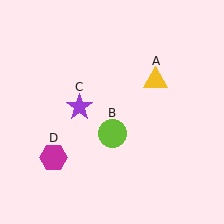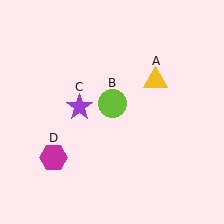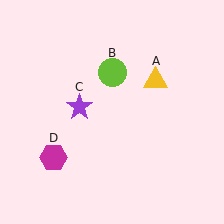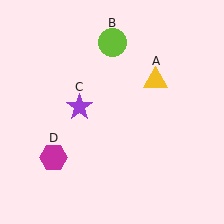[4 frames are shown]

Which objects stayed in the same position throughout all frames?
Yellow triangle (object A) and purple star (object C) and magenta hexagon (object D) remained stationary.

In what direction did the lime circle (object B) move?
The lime circle (object B) moved up.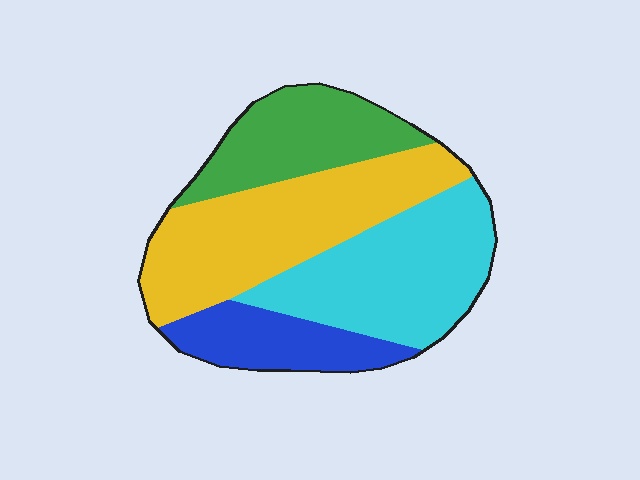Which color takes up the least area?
Blue, at roughly 15%.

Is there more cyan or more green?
Cyan.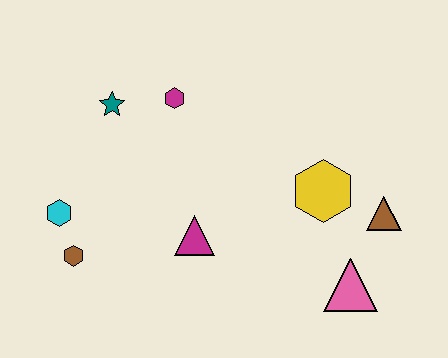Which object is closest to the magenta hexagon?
The teal star is closest to the magenta hexagon.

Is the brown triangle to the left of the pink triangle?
No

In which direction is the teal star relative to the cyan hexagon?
The teal star is above the cyan hexagon.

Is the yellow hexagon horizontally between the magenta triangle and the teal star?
No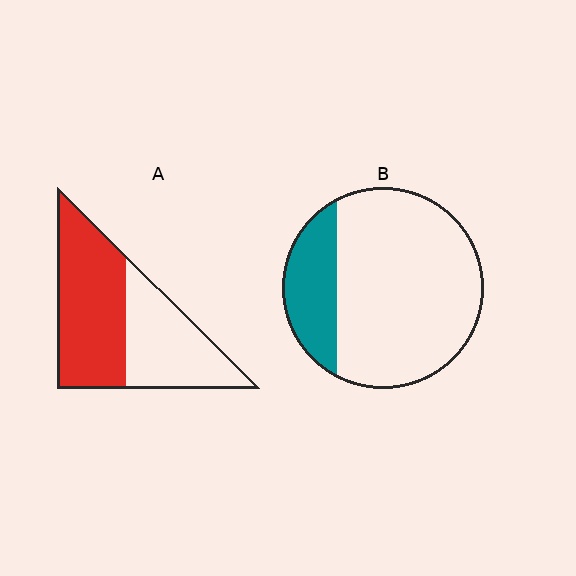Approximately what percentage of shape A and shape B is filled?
A is approximately 55% and B is approximately 20%.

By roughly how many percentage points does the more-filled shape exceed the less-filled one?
By roughly 35 percentage points (A over B).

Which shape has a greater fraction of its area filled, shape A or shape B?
Shape A.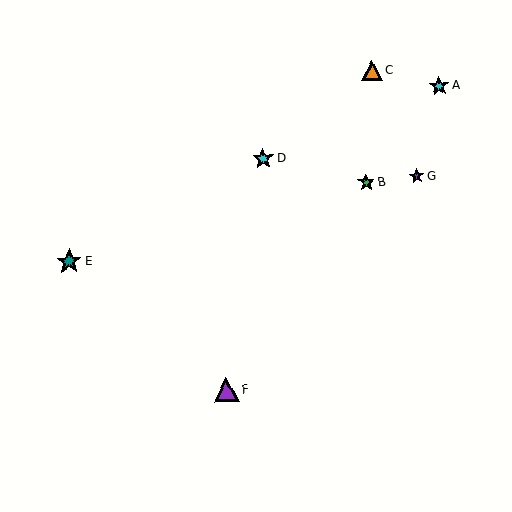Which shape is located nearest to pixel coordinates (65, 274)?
The teal star (labeled E) at (69, 261) is nearest to that location.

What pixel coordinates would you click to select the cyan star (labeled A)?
Click at (439, 86) to select the cyan star A.